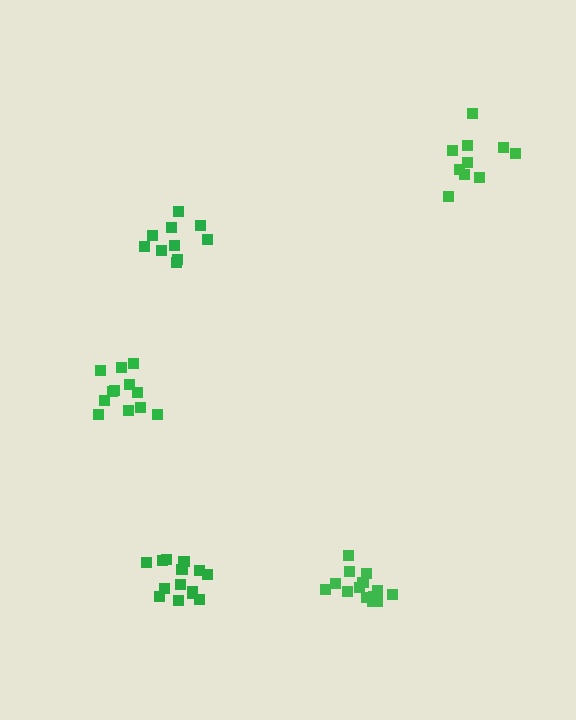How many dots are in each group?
Group 1: 12 dots, Group 2: 14 dots, Group 3: 10 dots, Group 4: 10 dots, Group 5: 14 dots (60 total).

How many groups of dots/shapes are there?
There are 5 groups.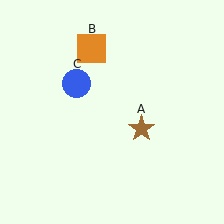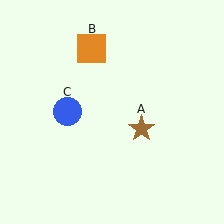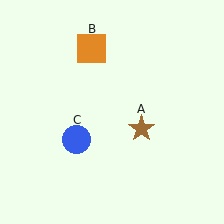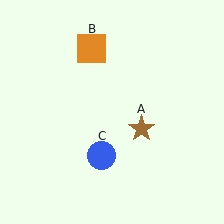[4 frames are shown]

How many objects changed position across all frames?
1 object changed position: blue circle (object C).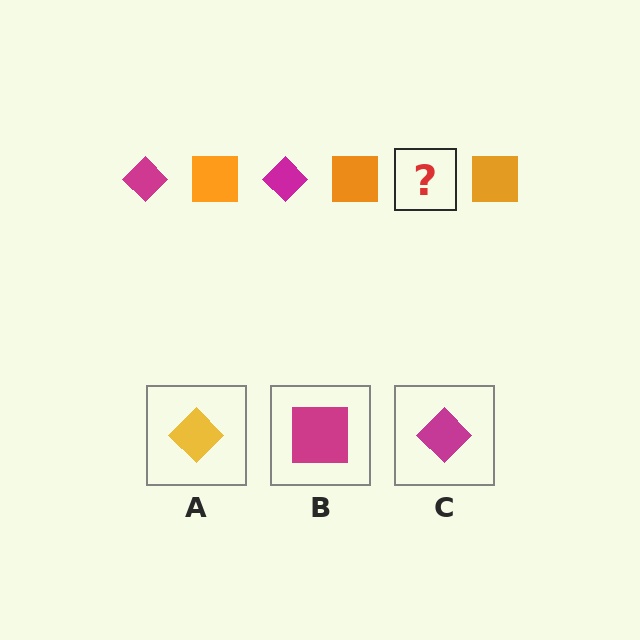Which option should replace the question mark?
Option C.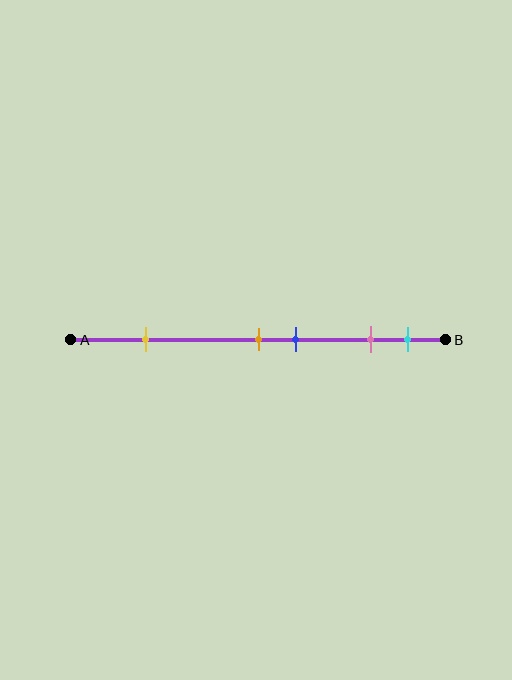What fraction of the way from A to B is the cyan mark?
The cyan mark is approximately 90% (0.9) of the way from A to B.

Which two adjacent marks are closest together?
The orange and blue marks are the closest adjacent pair.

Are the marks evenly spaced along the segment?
No, the marks are not evenly spaced.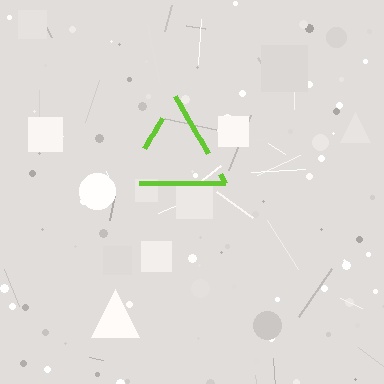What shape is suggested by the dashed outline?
The dashed outline suggests a triangle.